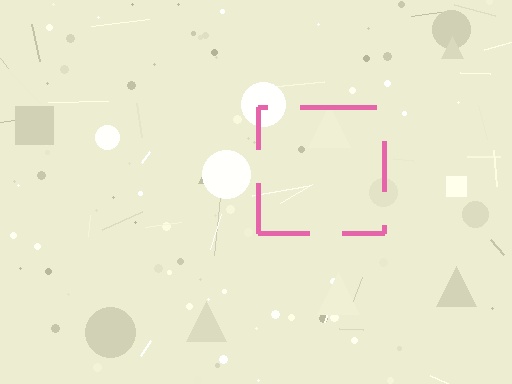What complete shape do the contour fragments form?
The contour fragments form a square.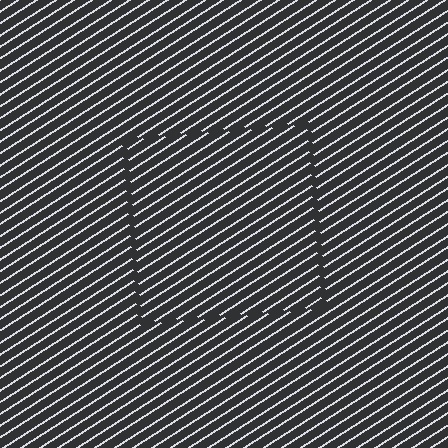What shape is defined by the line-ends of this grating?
An illusory square. The interior of the shape contains the same grating, shifted by half a period — the contour is defined by the phase discontinuity where line-ends from the inner and outer gratings abut.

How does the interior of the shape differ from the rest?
The interior of the shape contains the same grating, shifted by half a period — the contour is defined by the phase discontinuity where line-ends from the inner and outer gratings abut.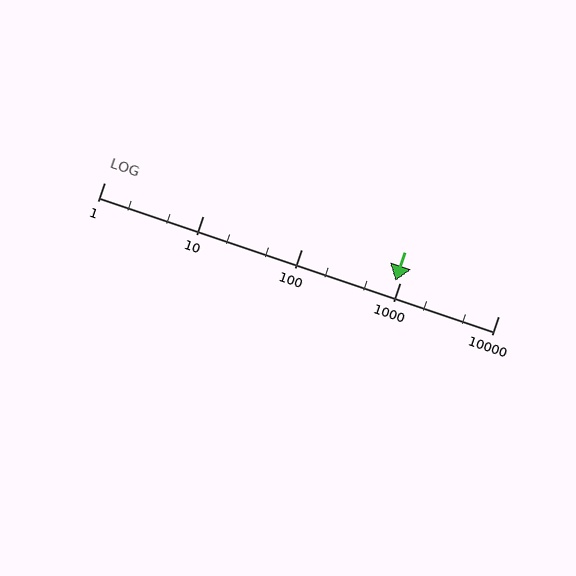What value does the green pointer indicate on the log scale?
The pointer indicates approximately 910.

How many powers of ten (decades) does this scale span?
The scale spans 4 decades, from 1 to 10000.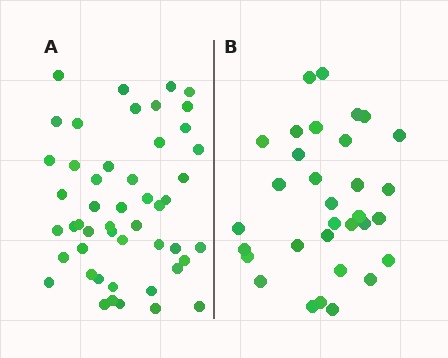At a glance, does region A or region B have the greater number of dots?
Region A (the left region) has more dots.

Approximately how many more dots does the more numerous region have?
Region A has approximately 15 more dots than region B.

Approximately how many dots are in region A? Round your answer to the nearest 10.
About 50 dots. (The exact count is 49, which rounds to 50.)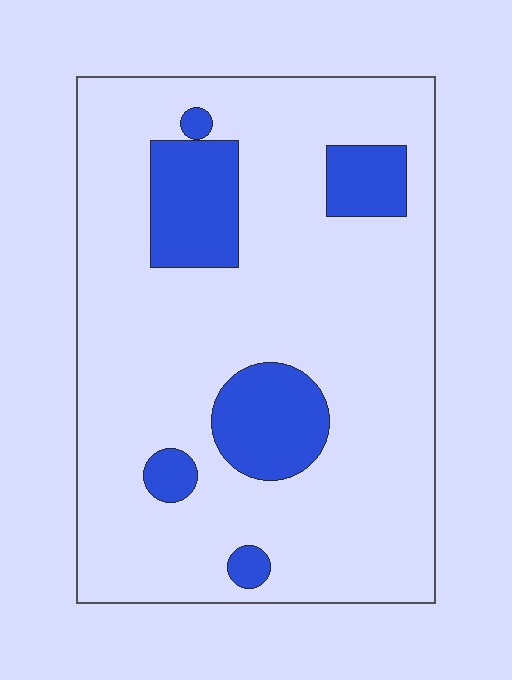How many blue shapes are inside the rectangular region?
6.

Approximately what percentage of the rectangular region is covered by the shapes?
Approximately 15%.